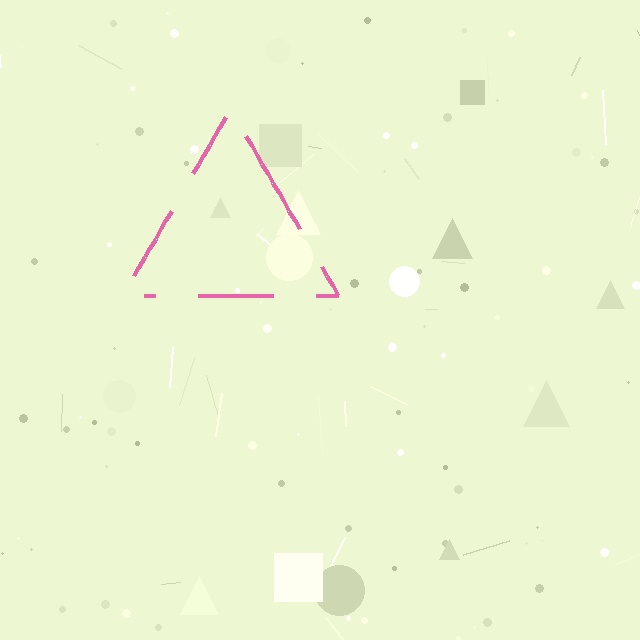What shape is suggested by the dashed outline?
The dashed outline suggests a triangle.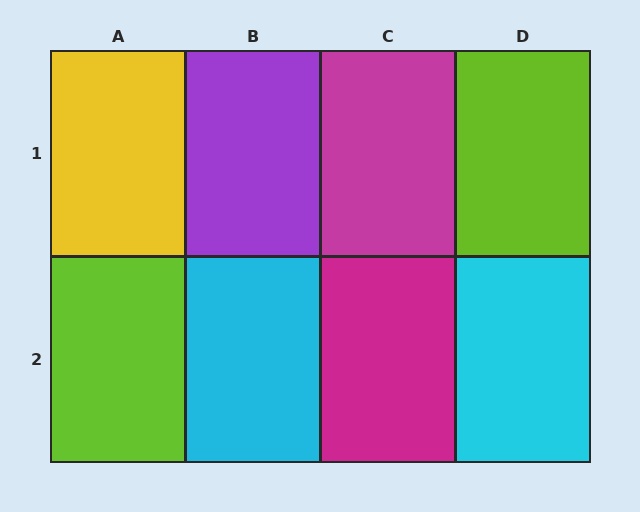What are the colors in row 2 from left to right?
Lime, cyan, magenta, cyan.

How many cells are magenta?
2 cells are magenta.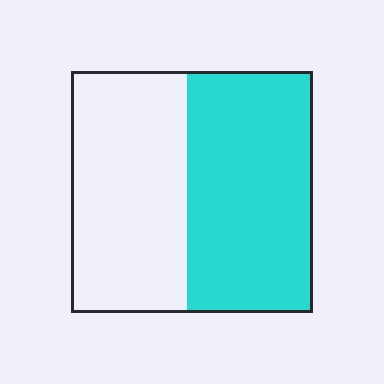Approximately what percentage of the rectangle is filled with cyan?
Approximately 50%.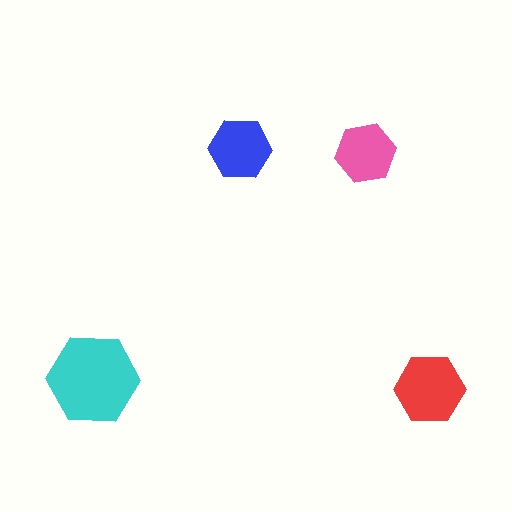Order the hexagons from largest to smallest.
the cyan one, the red one, the blue one, the pink one.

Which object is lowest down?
The red hexagon is bottommost.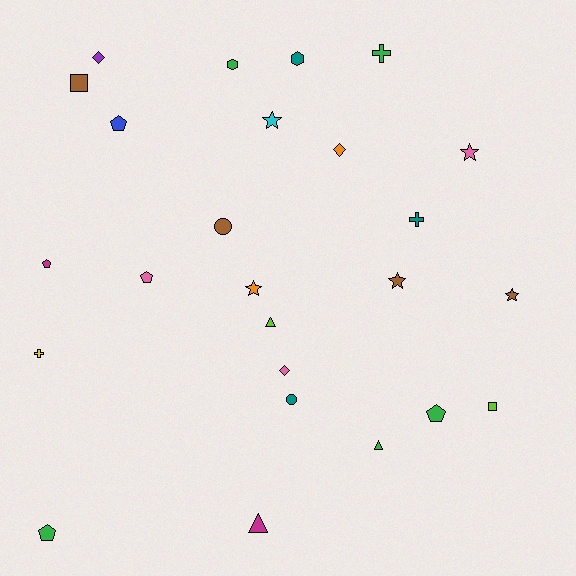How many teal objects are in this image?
There are 3 teal objects.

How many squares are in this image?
There are 2 squares.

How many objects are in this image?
There are 25 objects.